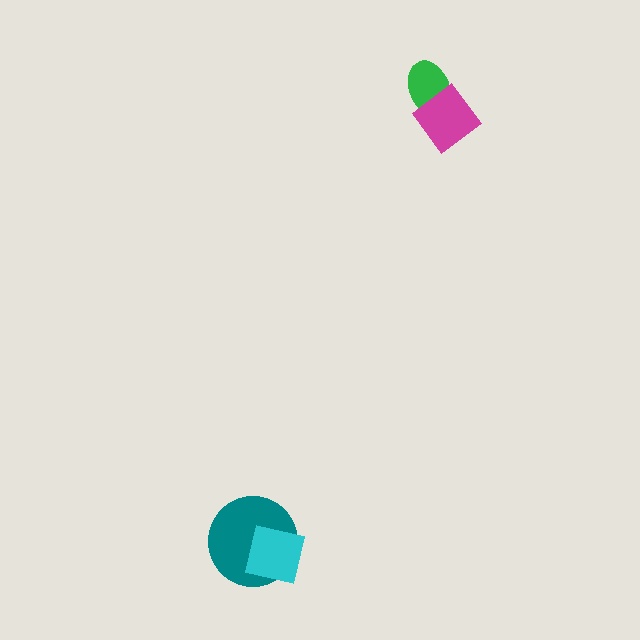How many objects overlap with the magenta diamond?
1 object overlaps with the magenta diamond.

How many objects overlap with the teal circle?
1 object overlaps with the teal circle.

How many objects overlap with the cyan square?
1 object overlaps with the cyan square.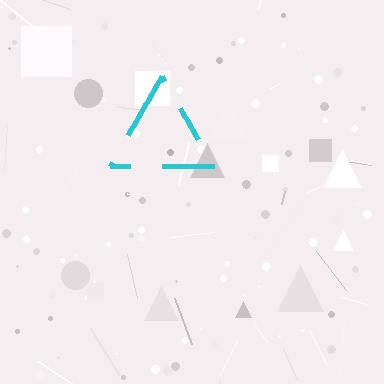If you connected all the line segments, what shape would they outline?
They would outline a triangle.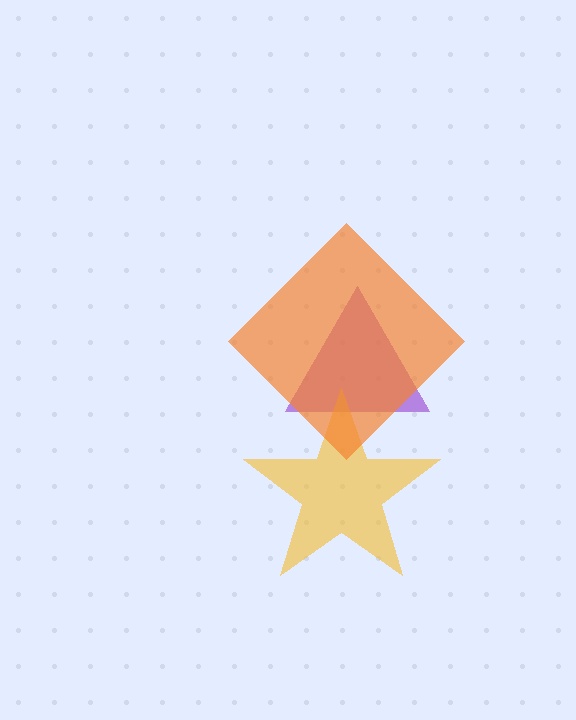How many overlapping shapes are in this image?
There are 3 overlapping shapes in the image.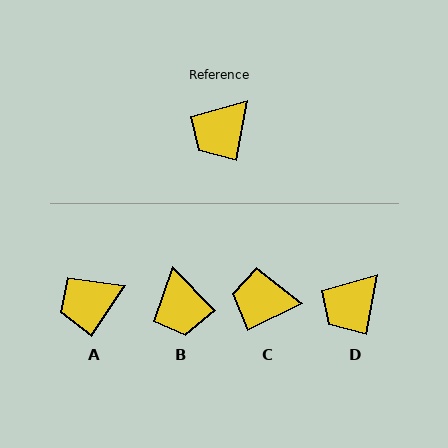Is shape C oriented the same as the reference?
No, it is off by about 54 degrees.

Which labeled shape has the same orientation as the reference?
D.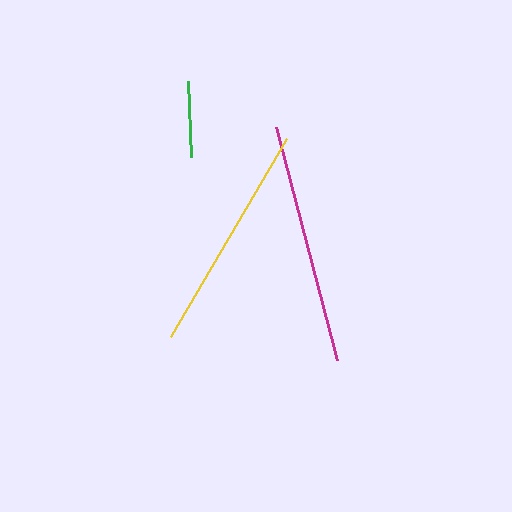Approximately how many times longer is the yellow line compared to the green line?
The yellow line is approximately 3.0 times the length of the green line.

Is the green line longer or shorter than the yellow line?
The yellow line is longer than the green line.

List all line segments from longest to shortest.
From longest to shortest: magenta, yellow, green.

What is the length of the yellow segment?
The yellow segment is approximately 229 pixels long.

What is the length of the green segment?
The green segment is approximately 76 pixels long.